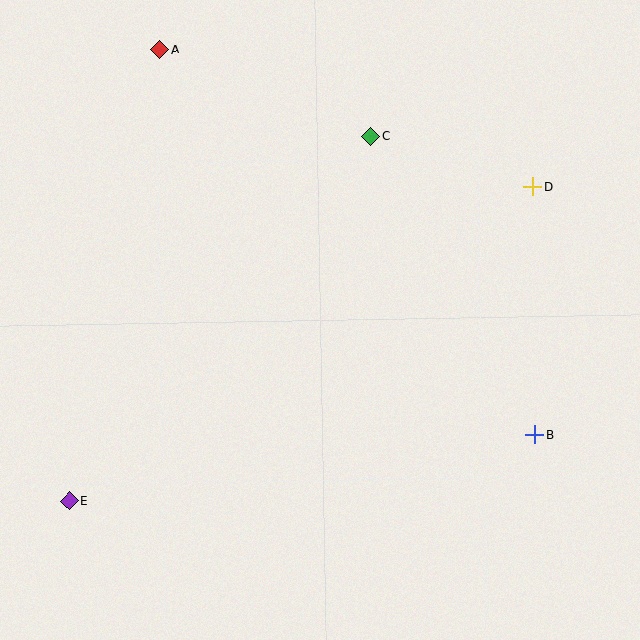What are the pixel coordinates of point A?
Point A is at (160, 49).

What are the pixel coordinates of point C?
Point C is at (370, 136).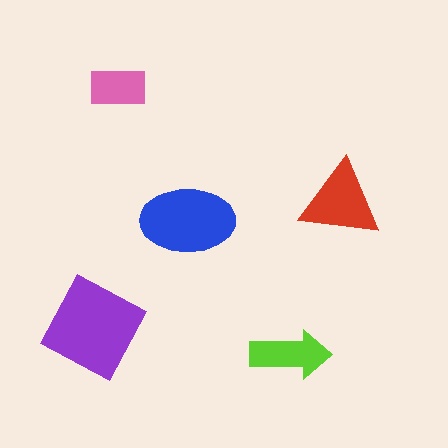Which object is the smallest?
The pink rectangle.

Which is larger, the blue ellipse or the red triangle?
The blue ellipse.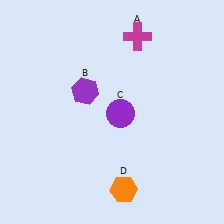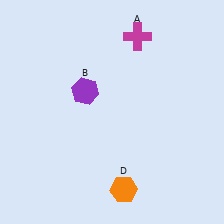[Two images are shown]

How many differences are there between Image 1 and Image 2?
There is 1 difference between the two images.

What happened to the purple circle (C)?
The purple circle (C) was removed in Image 2. It was in the bottom-right area of Image 1.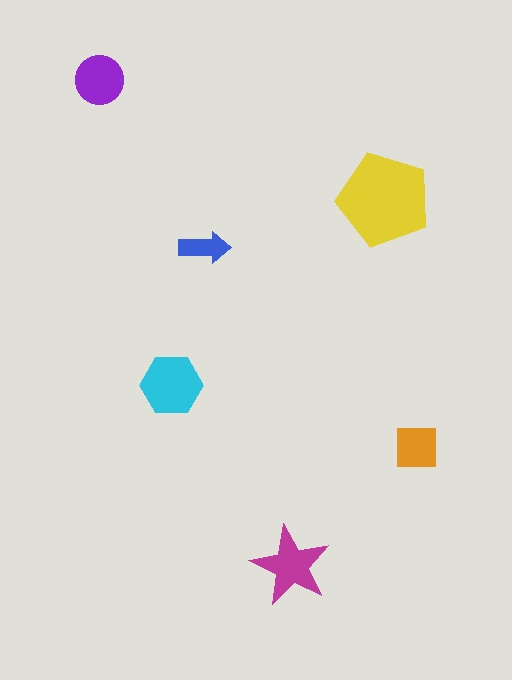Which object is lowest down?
The magenta star is bottommost.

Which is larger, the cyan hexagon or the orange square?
The cyan hexagon.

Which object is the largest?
The yellow pentagon.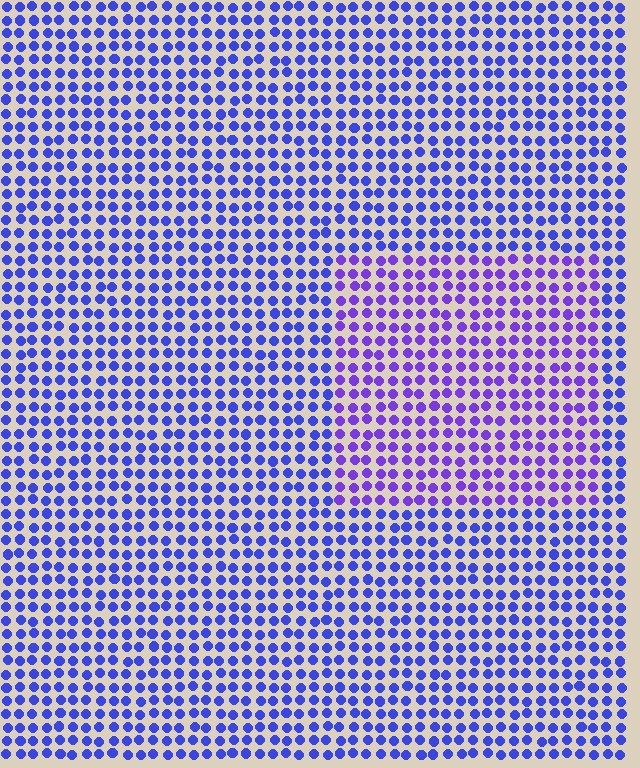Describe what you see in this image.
The image is filled with small blue elements in a uniform arrangement. A rectangle-shaped region is visible where the elements are tinted to a slightly different hue, forming a subtle color boundary.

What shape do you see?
I see a rectangle.